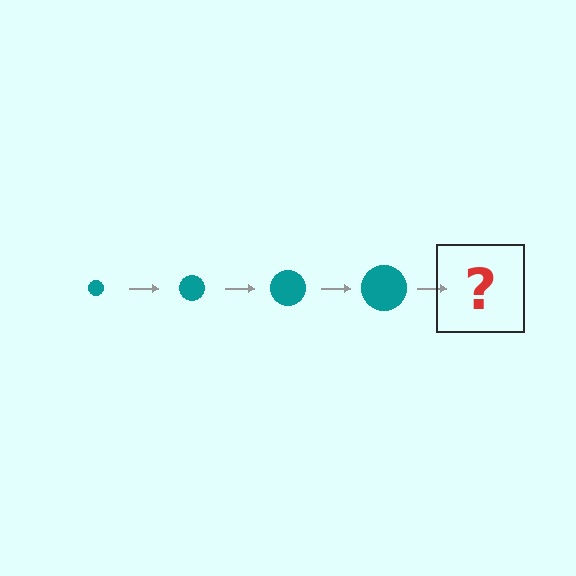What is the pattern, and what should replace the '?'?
The pattern is that the circle gets progressively larger each step. The '?' should be a teal circle, larger than the previous one.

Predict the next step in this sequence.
The next step is a teal circle, larger than the previous one.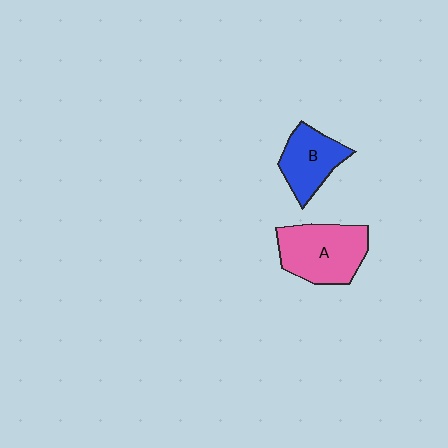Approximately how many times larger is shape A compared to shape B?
Approximately 1.4 times.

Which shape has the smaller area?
Shape B (blue).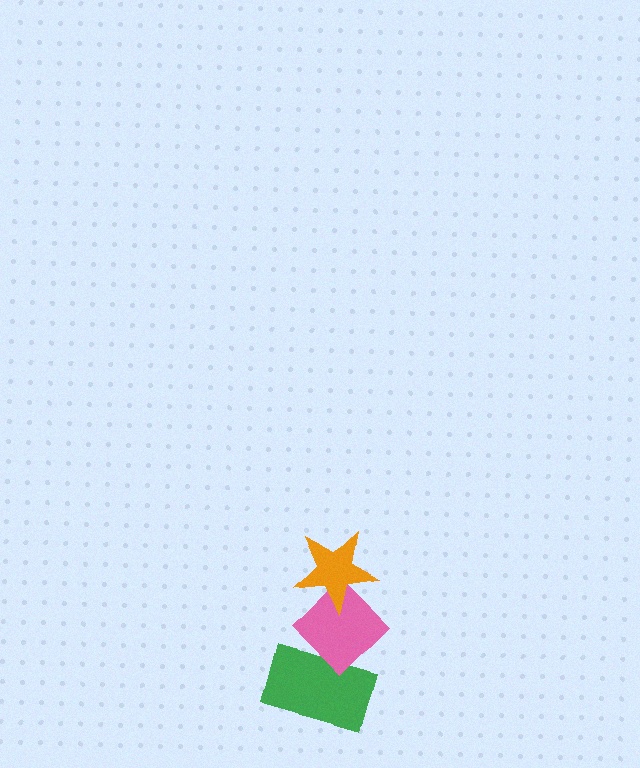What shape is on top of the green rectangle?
The pink diamond is on top of the green rectangle.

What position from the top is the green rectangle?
The green rectangle is 3rd from the top.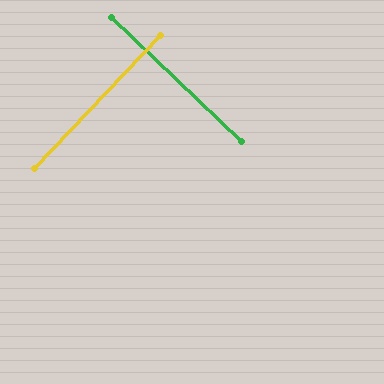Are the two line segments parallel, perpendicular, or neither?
Perpendicular — they meet at approximately 90°.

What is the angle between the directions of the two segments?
Approximately 90 degrees.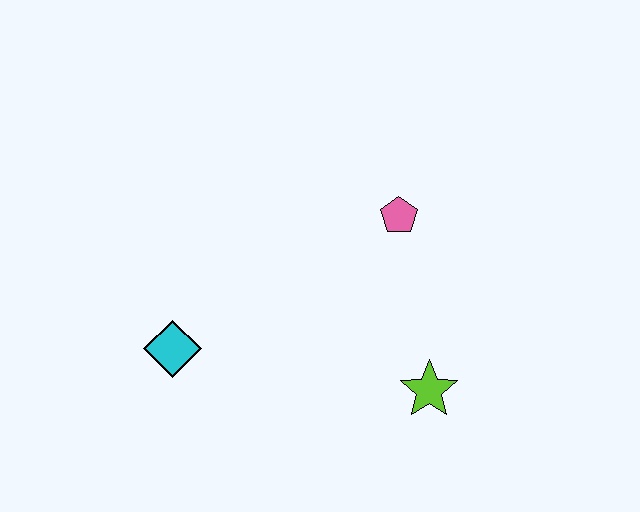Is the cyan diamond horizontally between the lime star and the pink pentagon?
No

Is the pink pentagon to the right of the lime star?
No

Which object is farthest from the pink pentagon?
The cyan diamond is farthest from the pink pentagon.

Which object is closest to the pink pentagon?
The lime star is closest to the pink pentagon.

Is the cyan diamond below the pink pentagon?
Yes